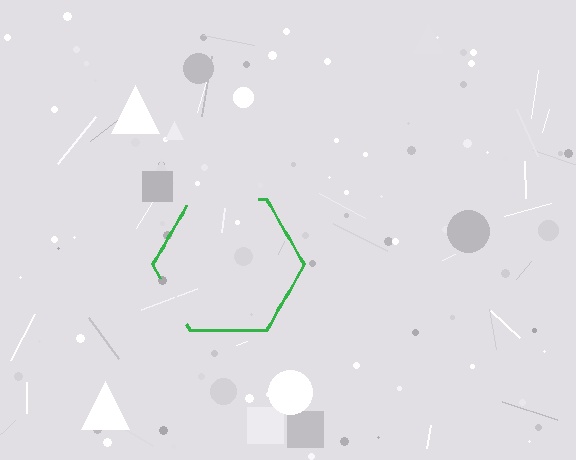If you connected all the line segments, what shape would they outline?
They would outline a hexagon.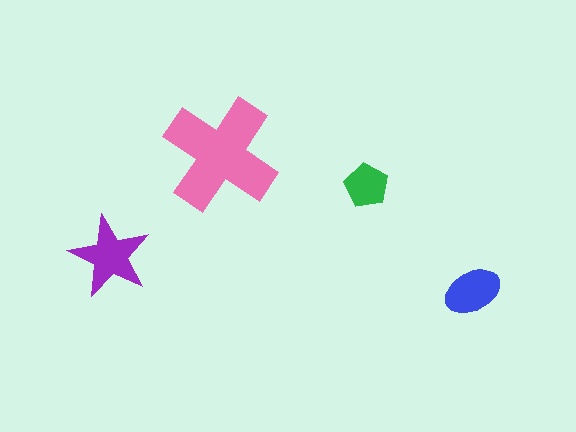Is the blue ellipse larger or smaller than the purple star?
Smaller.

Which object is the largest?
The pink cross.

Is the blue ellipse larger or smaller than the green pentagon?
Larger.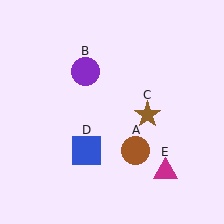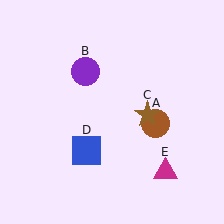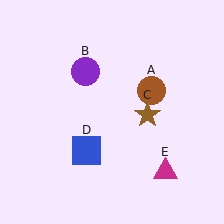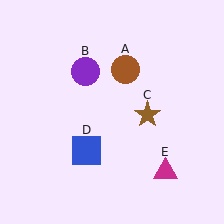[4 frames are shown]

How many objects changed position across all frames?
1 object changed position: brown circle (object A).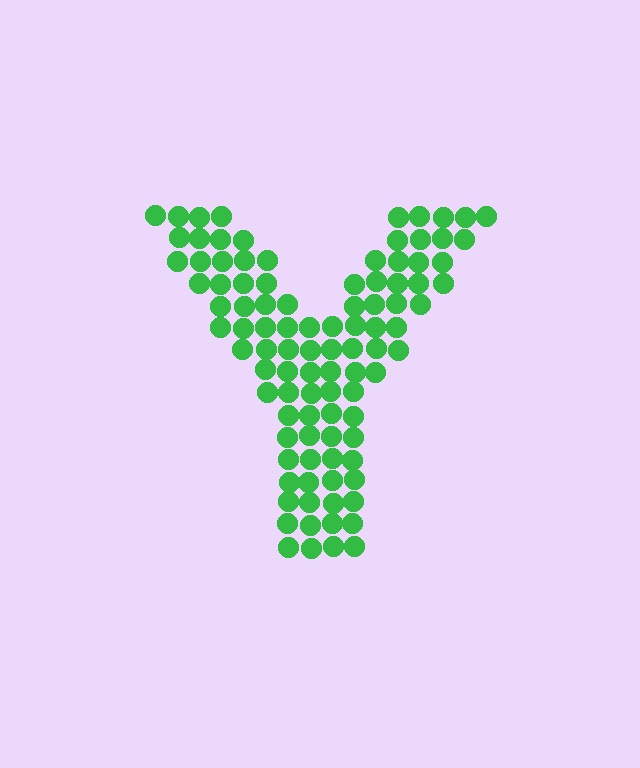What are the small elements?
The small elements are circles.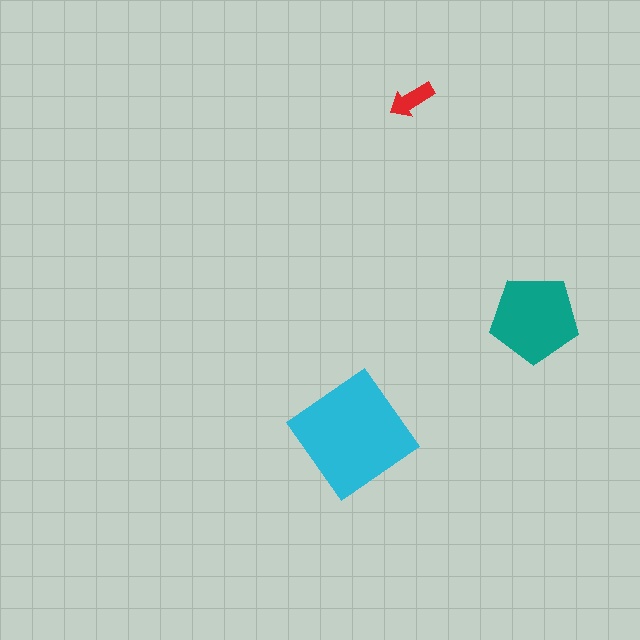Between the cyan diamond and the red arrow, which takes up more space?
The cyan diamond.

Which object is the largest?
The cyan diamond.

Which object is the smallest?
The red arrow.